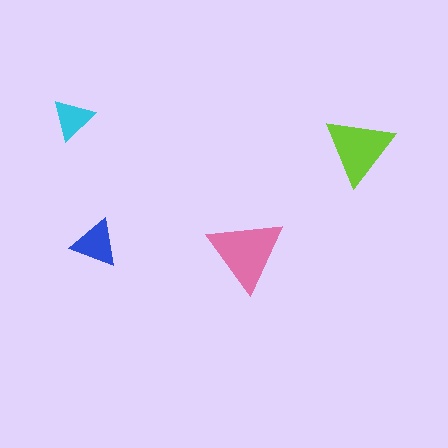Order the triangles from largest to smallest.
the pink one, the lime one, the blue one, the cyan one.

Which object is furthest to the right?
The lime triangle is rightmost.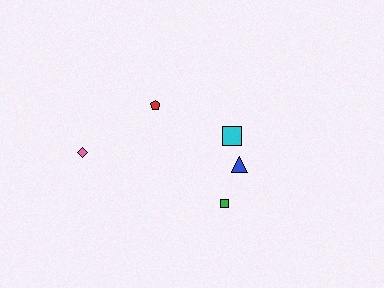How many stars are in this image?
There are no stars.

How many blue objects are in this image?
There is 1 blue object.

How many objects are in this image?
There are 5 objects.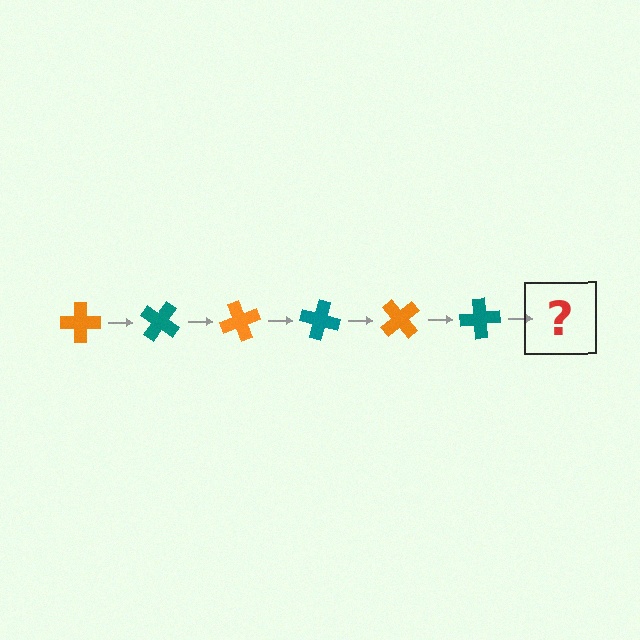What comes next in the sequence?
The next element should be an orange cross, rotated 210 degrees from the start.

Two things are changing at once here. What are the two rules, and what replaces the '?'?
The two rules are that it rotates 35 degrees each step and the color cycles through orange and teal. The '?' should be an orange cross, rotated 210 degrees from the start.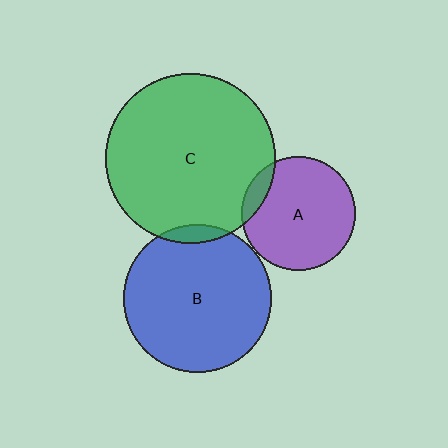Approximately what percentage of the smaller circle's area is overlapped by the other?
Approximately 10%.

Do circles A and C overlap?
Yes.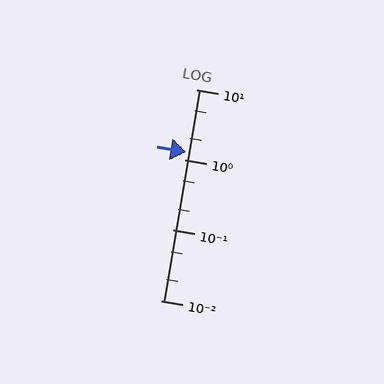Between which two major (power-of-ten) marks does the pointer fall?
The pointer is between 1 and 10.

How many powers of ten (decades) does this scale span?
The scale spans 3 decades, from 0.01 to 10.